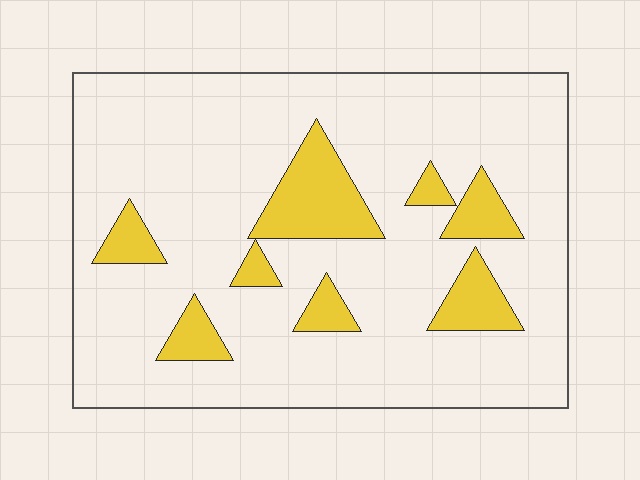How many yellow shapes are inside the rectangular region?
8.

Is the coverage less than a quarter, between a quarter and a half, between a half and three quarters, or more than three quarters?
Less than a quarter.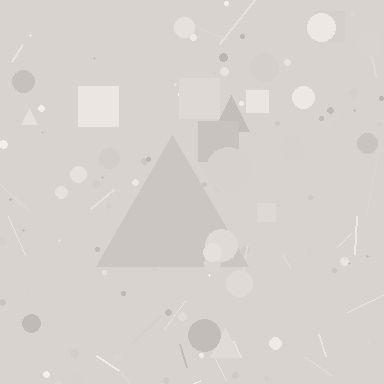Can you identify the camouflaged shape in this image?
The camouflaged shape is a triangle.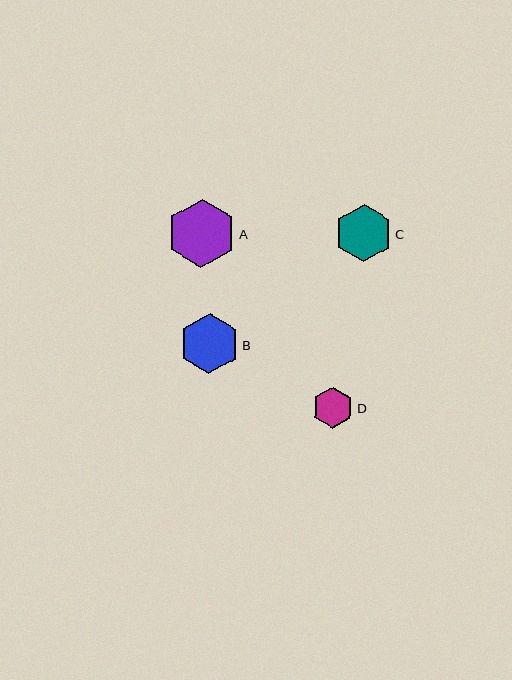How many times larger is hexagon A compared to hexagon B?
Hexagon A is approximately 1.2 times the size of hexagon B.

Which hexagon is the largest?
Hexagon A is the largest with a size of approximately 68 pixels.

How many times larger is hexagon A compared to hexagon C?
Hexagon A is approximately 1.2 times the size of hexagon C.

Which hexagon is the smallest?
Hexagon D is the smallest with a size of approximately 40 pixels.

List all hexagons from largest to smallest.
From largest to smallest: A, B, C, D.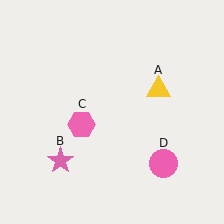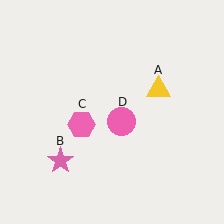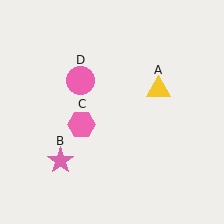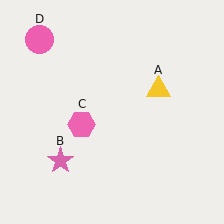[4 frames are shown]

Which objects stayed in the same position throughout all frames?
Yellow triangle (object A) and pink star (object B) and pink hexagon (object C) remained stationary.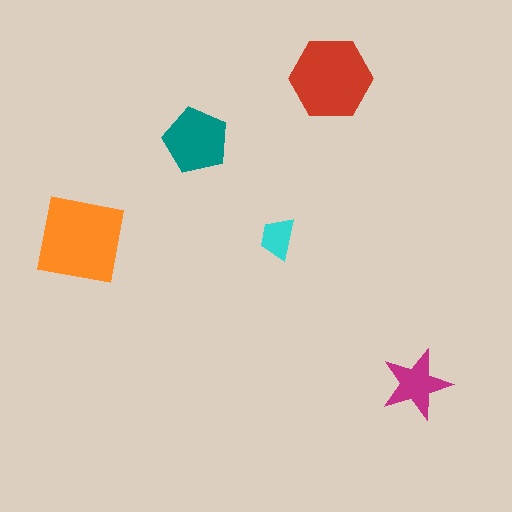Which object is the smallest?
The cyan trapezoid.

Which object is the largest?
The orange square.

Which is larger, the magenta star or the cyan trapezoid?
The magenta star.